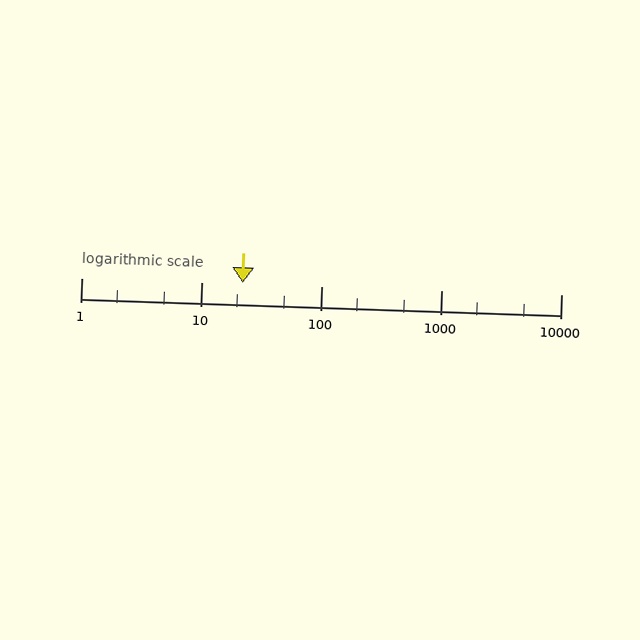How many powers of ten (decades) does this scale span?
The scale spans 4 decades, from 1 to 10000.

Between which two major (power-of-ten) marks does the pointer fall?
The pointer is between 10 and 100.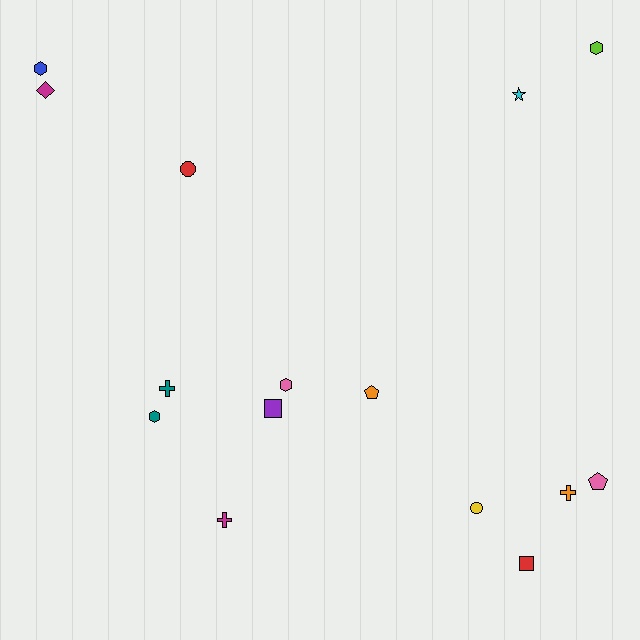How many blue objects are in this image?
There is 1 blue object.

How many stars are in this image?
There is 1 star.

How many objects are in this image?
There are 15 objects.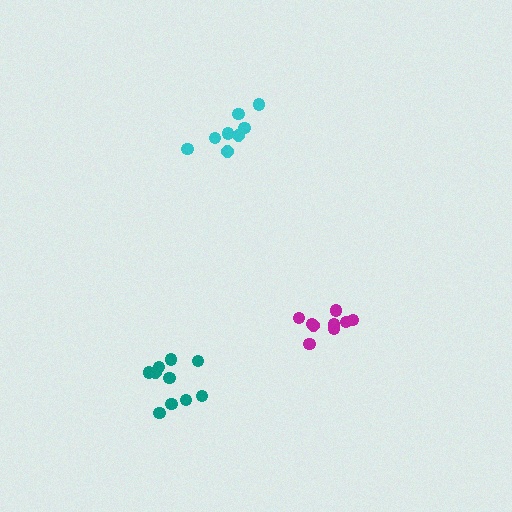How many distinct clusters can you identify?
There are 3 distinct clusters.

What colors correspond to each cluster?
The clusters are colored: magenta, teal, cyan.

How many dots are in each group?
Group 1: 9 dots, Group 2: 10 dots, Group 3: 8 dots (27 total).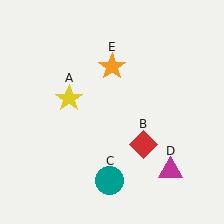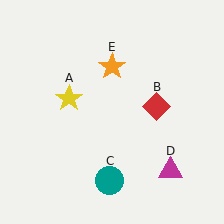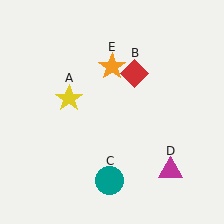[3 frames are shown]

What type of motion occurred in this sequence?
The red diamond (object B) rotated counterclockwise around the center of the scene.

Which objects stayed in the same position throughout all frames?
Yellow star (object A) and teal circle (object C) and magenta triangle (object D) and orange star (object E) remained stationary.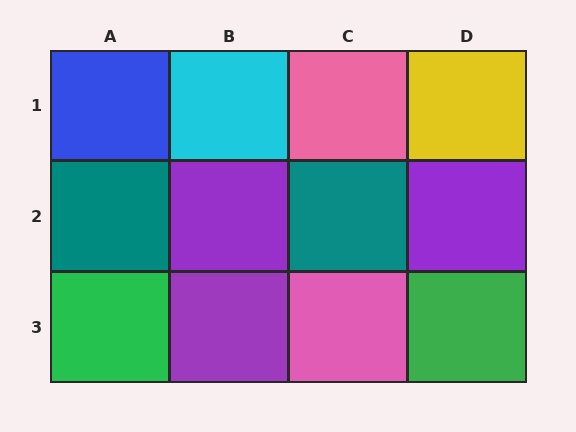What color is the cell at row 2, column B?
Purple.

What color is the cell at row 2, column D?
Purple.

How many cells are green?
2 cells are green.